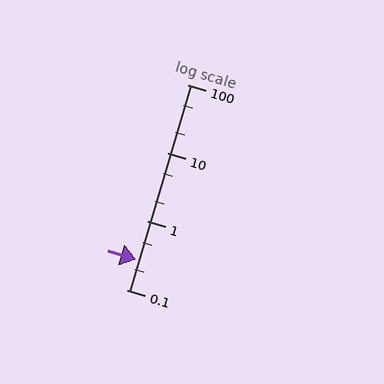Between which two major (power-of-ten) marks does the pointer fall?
The pointer is between 0.1 and 1.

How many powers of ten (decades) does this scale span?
The scale spans 3 decades, from 0.1 to 100.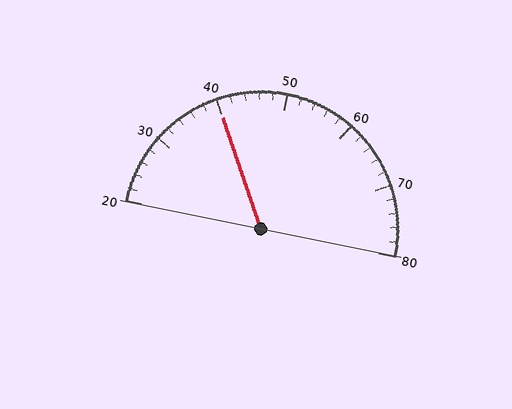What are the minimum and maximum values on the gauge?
The gauge ranges from 20 to 80.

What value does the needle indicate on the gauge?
The needle indicates approximately 40.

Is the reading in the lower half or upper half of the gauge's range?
The reading is in the lower half of the range (20 to 80).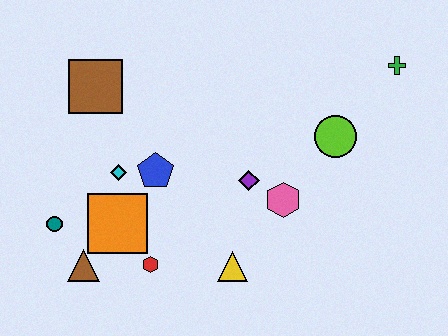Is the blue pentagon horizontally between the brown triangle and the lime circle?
Yes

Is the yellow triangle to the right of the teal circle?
Yes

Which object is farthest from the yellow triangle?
The green cross is farthest from the yellow triangle.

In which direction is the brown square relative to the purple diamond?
The brown square is to the left of the purple diamond.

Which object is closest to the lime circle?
The pink hexagon is closest to the lime circle.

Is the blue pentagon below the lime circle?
Yes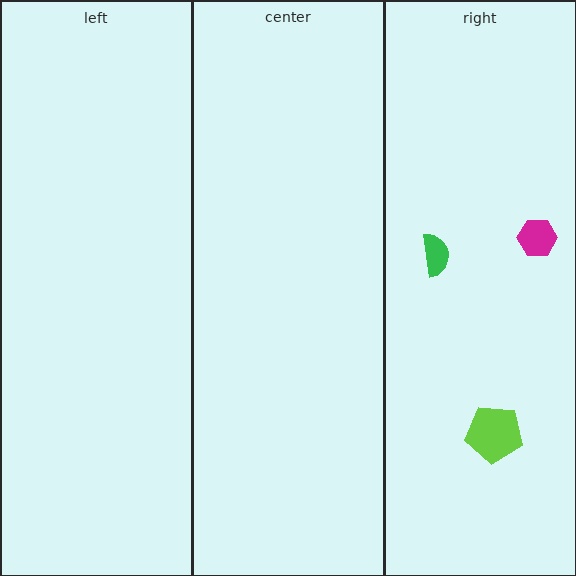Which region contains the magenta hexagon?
The right region.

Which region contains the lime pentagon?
The right region.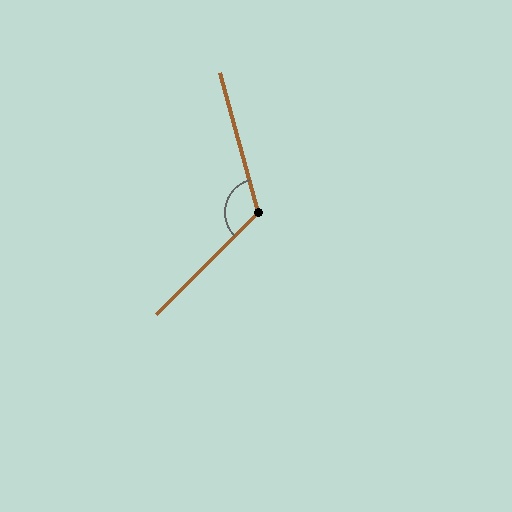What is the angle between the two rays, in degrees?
Approximately 119 degrees.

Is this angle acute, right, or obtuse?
It is obtuse.